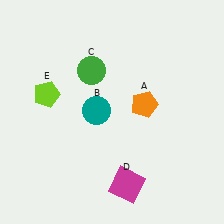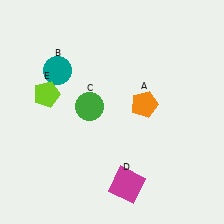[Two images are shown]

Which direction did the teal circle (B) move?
The teal circle (B) moved up.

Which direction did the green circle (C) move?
The green circle (C) moved down.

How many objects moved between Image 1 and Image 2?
2 objects moved between the two images.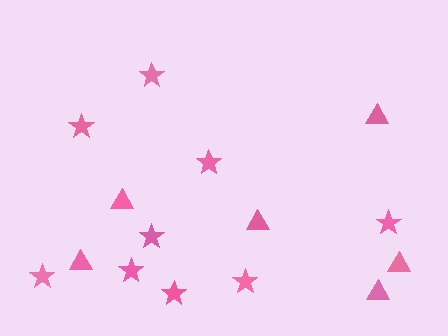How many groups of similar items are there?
There are 2 groups: one group of stars (9) and one group of triangles (6).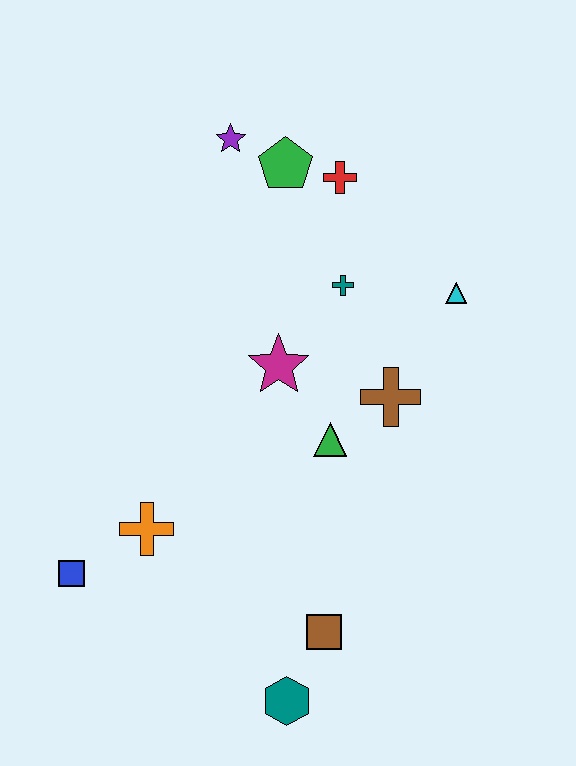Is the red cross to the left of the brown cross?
Yes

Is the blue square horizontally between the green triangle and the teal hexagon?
No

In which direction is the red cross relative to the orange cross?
The red cross is above the orange cross.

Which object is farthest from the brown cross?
The blue square is farthest from the brown cross.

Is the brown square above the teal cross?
No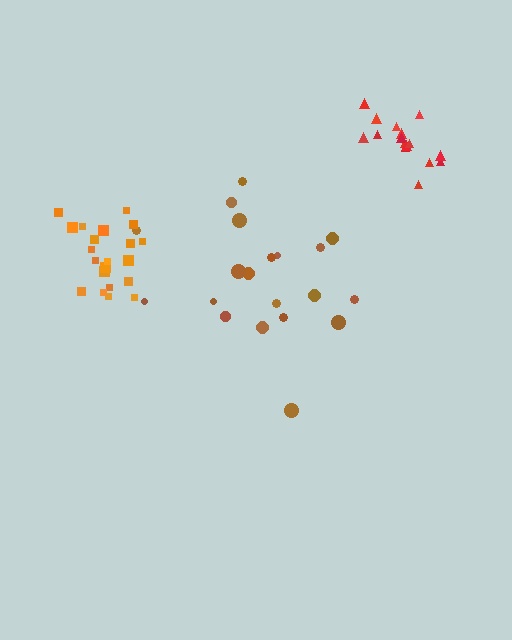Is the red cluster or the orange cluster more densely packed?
Orange.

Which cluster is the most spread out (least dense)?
Brown.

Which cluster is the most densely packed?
Orange.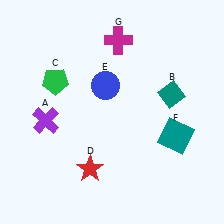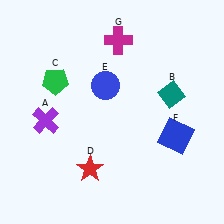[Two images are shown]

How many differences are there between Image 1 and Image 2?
There is 1 difference between the two images.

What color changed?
The square (F) changed from teal in Image 1 to blue in Image 2.